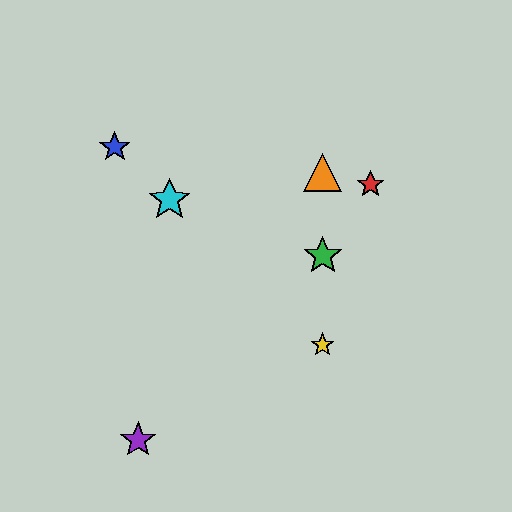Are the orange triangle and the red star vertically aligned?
No, the orange triangle is at x≈323 and the red star is at x≈371.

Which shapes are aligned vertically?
The green star, the yellow star, the orange triangle are aligned vertically.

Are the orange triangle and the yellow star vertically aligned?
Yes, both are at x≈323.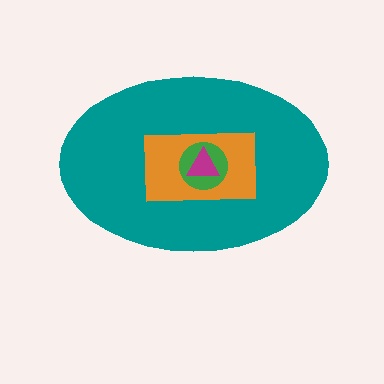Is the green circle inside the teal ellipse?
Yes.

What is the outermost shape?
The teal ellipse.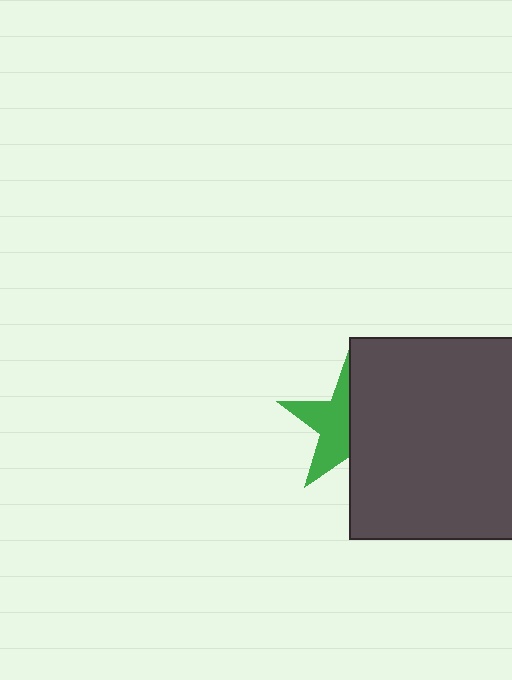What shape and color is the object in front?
The object in front is a dark gray square.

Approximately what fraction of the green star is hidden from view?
Roughly 50% of the green star is hidden behind the dark gray square.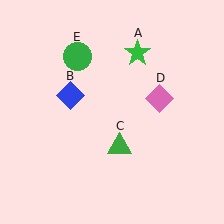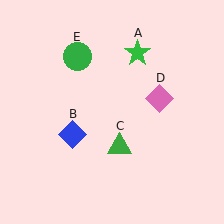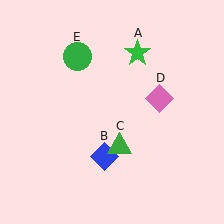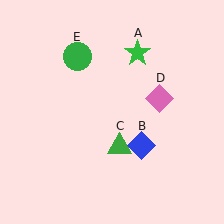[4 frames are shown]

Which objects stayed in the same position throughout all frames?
Green star (object A) and green triangle (object C) and pink diamond (object D) and green circle (object E) remained stationary.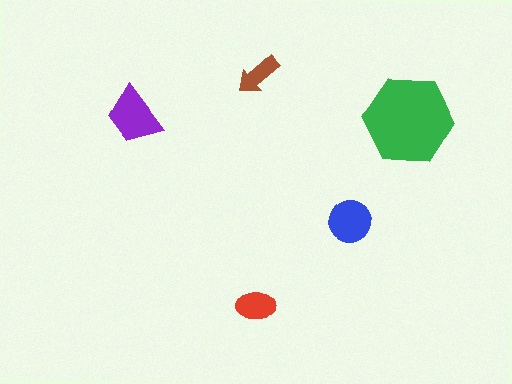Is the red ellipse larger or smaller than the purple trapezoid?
Smaller.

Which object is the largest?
The green hexagon.